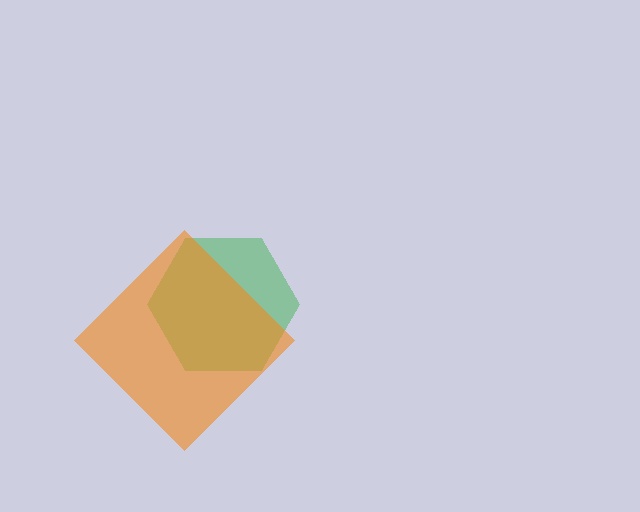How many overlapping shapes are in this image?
There are 2 overlapping shapes in the image.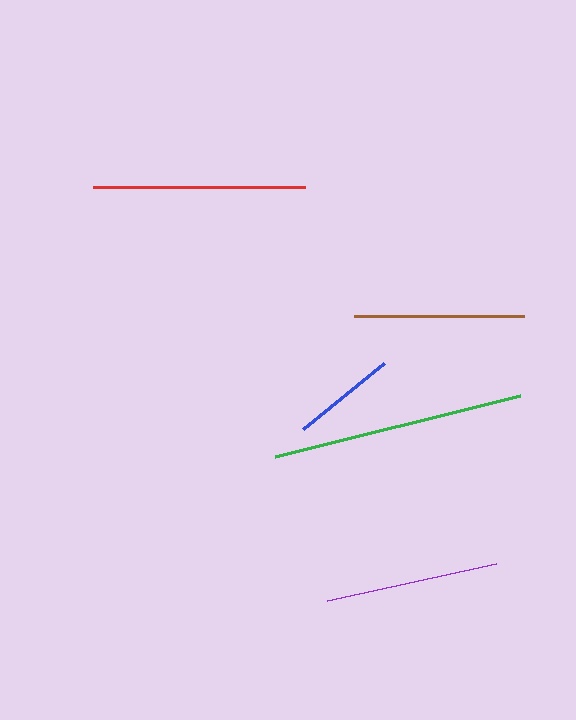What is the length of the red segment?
The red segment is approximately 212 pixels long.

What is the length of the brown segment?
The brown segment is approximately 170 pixels long.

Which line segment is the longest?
The green line is the longest at approximately 252 pixels.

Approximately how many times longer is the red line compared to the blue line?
The red line is approximately 2.0 times the length of the blue line.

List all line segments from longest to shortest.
From longest to shortest: green, red, purple, brown, blue.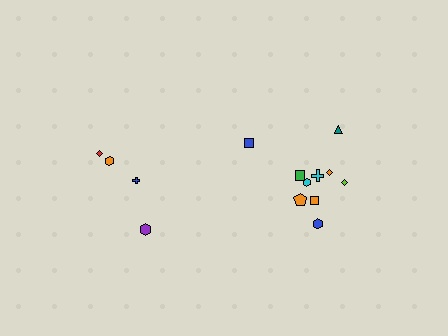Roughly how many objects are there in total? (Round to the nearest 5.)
Roughly 15 objects in total.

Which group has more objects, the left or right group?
The right group.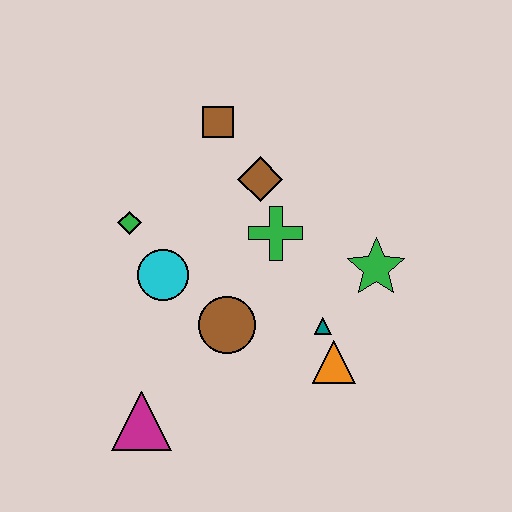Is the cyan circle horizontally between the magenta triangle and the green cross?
Yes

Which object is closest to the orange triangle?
The teal triangle is closest to the orange triangle.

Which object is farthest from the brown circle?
The brown square is farthest from the brown circle.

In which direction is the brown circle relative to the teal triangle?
The brown circle is to the left of the teal triangle.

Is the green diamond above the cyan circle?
Yes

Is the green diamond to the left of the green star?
Yes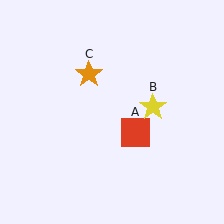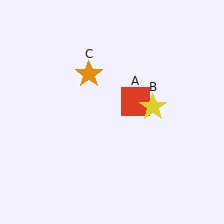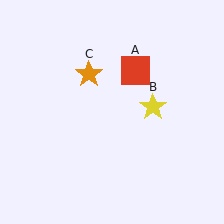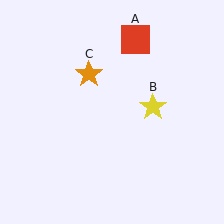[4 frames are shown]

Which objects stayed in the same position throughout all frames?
Yellow star (object B) and orange star (object C) remained stationary.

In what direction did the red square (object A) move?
The red square (object A) moved up.